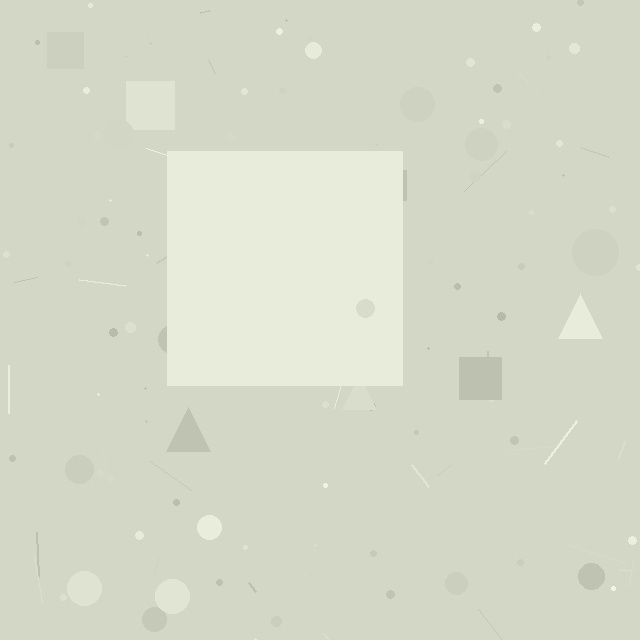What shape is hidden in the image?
A square is hidden in the image.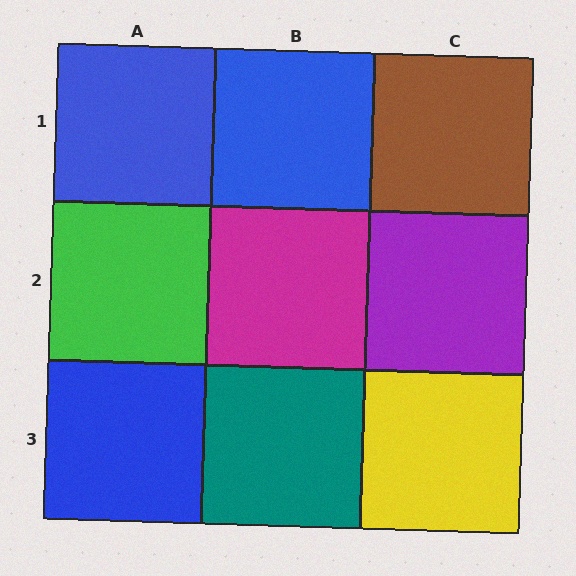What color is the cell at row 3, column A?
Blue.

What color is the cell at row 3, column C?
Yellow.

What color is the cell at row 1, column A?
Blue.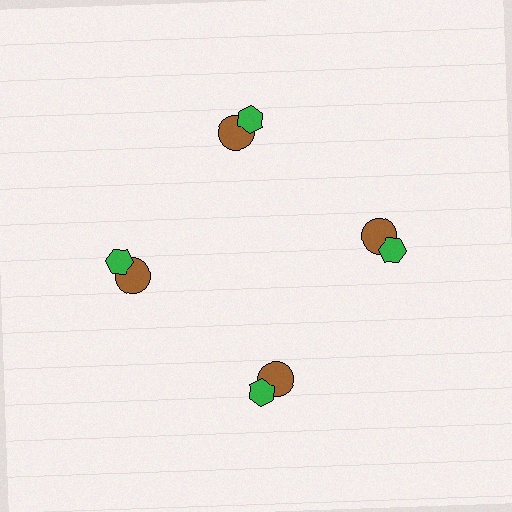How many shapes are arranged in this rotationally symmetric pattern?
There are 8 shapes, arranged in 4 groups of 2.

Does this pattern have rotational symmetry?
Yes, this pattern has 4-fold rotational symmetry. It looks the same after rotating 90 degrees around the center.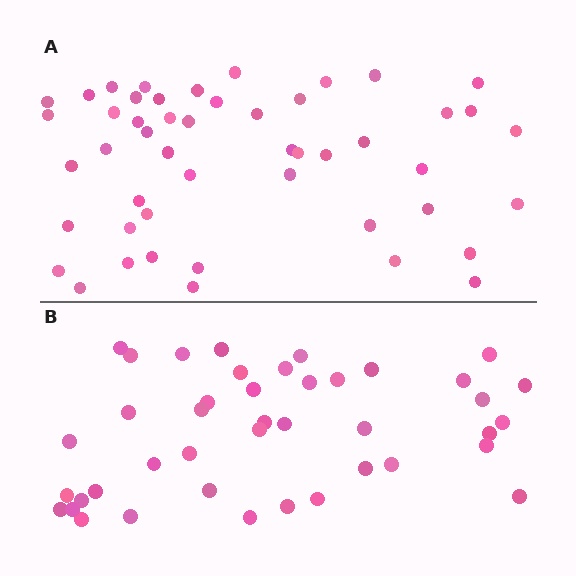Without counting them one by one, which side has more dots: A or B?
Region A (the top region) has more dots.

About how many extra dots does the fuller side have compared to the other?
Region A has roughly 8 or so more dots than region B.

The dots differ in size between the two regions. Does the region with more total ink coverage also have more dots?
No. Region B has more total ink coverage because its dots are larger, but region A actually contains more individual dots. Total area can be misleading — the number of items is what matters here.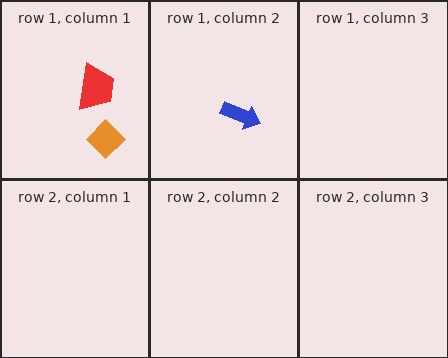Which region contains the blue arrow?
The row 1, column 2 region.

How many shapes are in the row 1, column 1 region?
2.